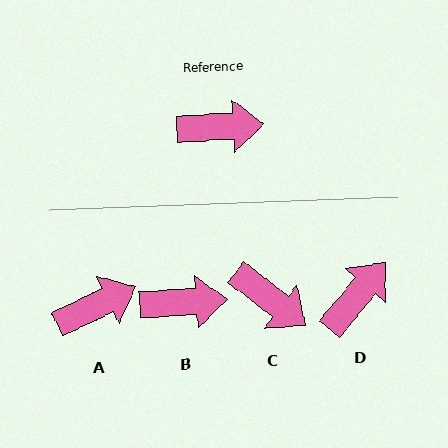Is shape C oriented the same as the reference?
No, it is off by about 41 degrees.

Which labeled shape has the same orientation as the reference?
B.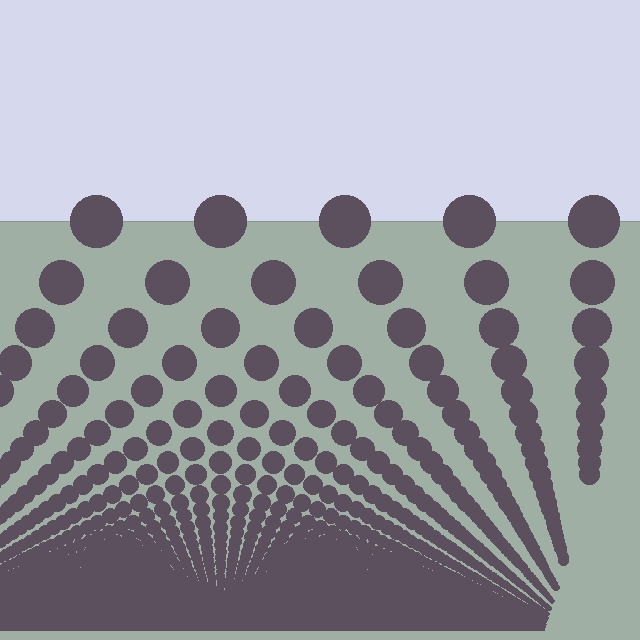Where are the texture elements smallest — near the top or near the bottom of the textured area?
Near the bottom.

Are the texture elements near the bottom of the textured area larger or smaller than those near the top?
Smaller. The gradient is inverted — elements near the bottom are smaller and denser.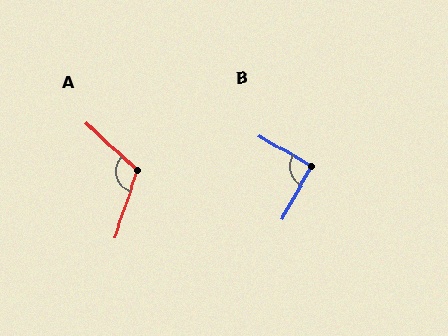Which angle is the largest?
A, at approximately 114 degrees.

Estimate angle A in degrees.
Approximately 114 degrees.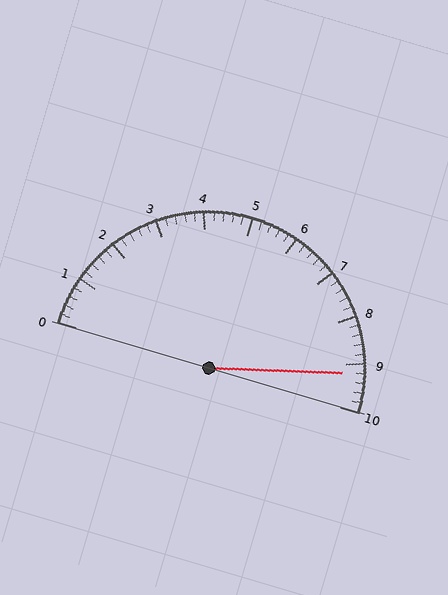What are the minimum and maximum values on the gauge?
The gauge ranges from 0 to 10.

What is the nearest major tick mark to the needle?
The nearest major tick mark is 9.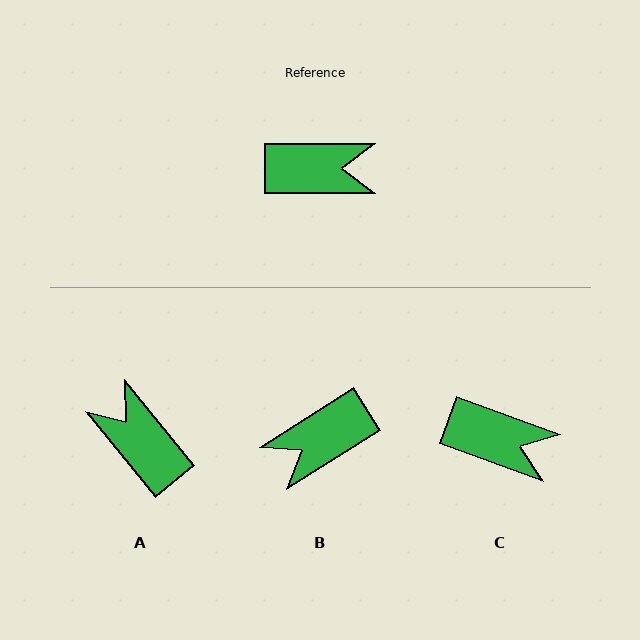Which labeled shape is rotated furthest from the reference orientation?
B, about 148 degrees away.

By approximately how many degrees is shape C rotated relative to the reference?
Approximately 20 degrees clockwise.